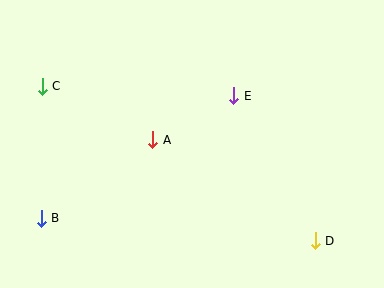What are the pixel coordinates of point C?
Point C is at (42, 86).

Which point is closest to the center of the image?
Point A at (153, 140) is closest to the center.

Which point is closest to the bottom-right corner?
Point D is closest to the bottom-right corner.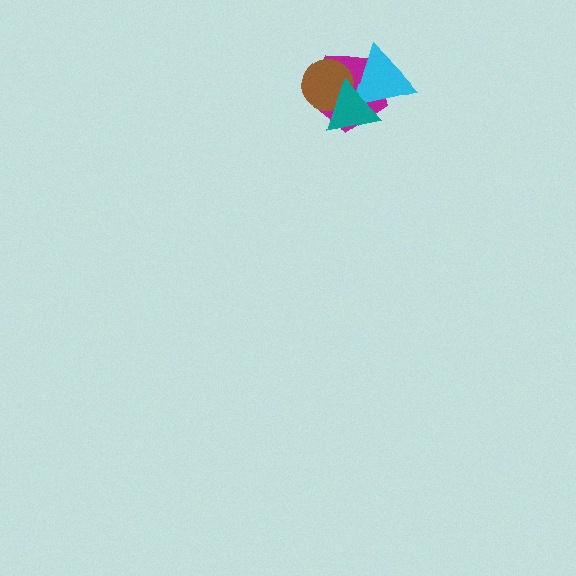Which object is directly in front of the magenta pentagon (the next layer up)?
The brown circle is directly in front of the magenta pentagon.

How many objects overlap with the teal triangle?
3 objects overlap with the teal triangle.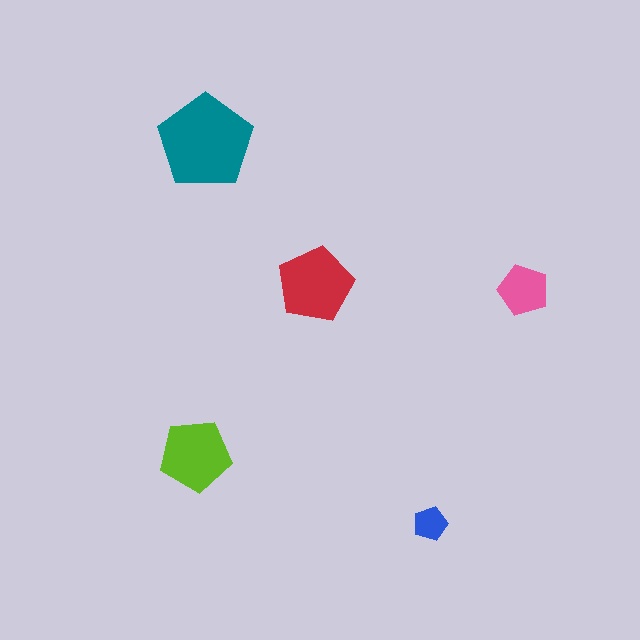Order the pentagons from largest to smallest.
the teal one, the red one, the lime one, the pink one, the blue one.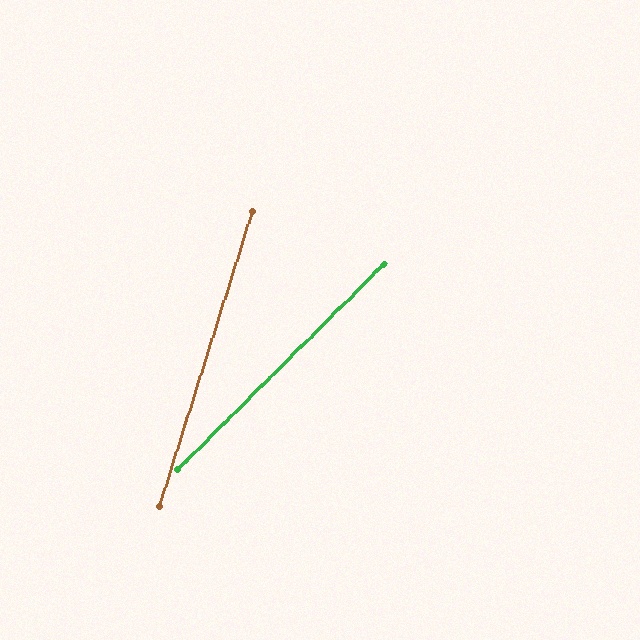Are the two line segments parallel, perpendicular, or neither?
Neither parallel nor perpendicular — they differ by about 28°.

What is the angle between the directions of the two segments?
Approximately 28 degrees.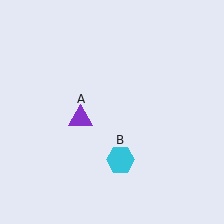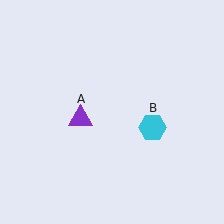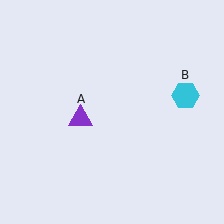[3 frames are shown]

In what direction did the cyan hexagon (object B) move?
The cyan hexagon (object B) moved up and to the right.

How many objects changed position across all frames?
1 object changed position: cyan hexagon (object B).